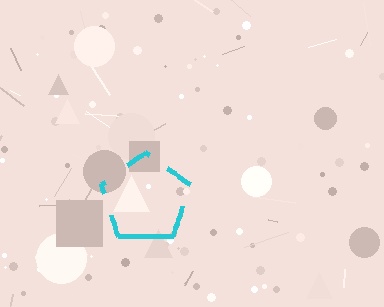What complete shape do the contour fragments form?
The contour fragments form a pentagon.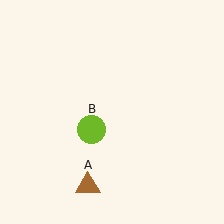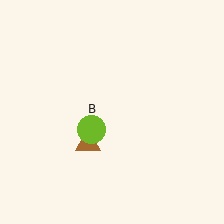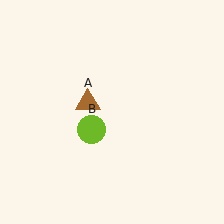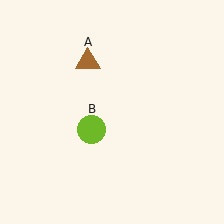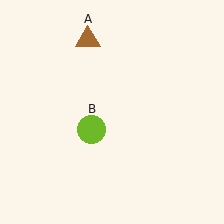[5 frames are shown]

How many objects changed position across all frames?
1 object changed position: brown triangle (object A).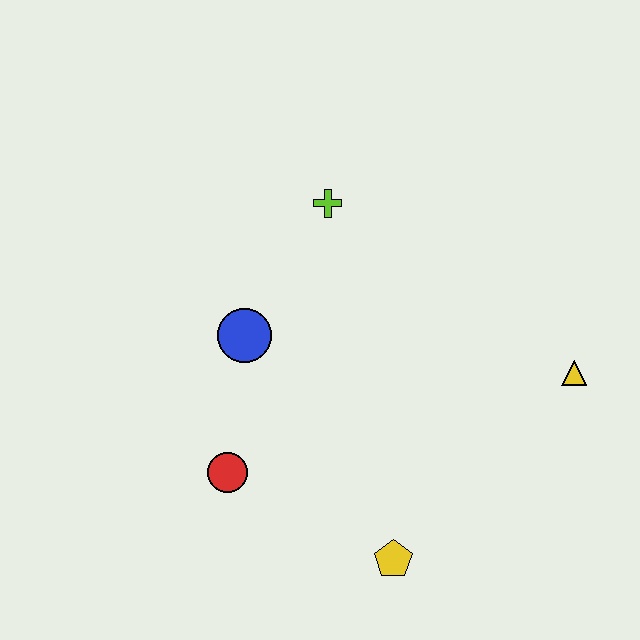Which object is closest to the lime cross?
The blue circle is closest to the lime cross.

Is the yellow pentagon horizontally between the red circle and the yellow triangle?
Yes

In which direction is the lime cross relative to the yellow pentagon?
The lime cross is above the yellow pentagon.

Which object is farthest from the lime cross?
The yellow pentagon is farthest from the lime cross.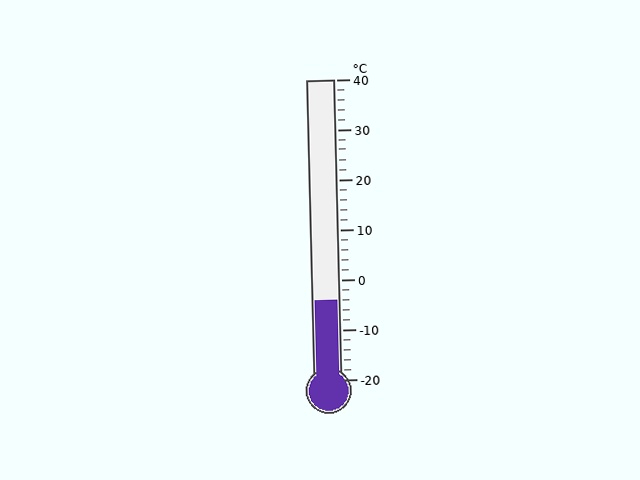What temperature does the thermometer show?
The thermometer shows approximately -4°C.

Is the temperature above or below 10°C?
The temperature is below 10°C.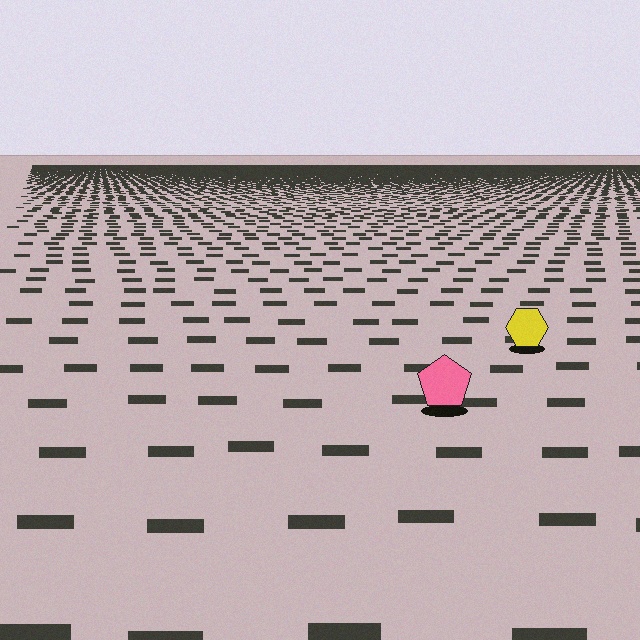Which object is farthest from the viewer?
The yellow hexagon is farthest from the viewer. It appears smaller and the ground texture around it is denser.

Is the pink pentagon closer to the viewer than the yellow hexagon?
Yes. The pink pentagon is closer — you can tell from the texture gradient: the ground texture is coarser near it.